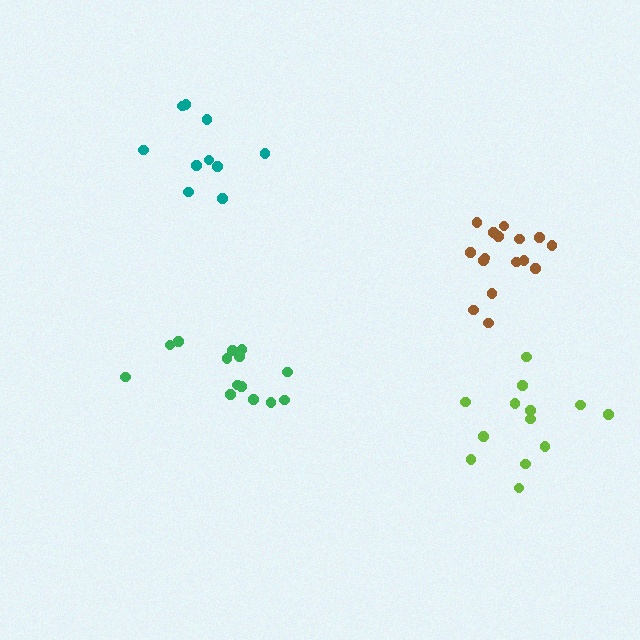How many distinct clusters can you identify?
There are 4 distinct clusters.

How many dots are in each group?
Group 1: 16 dots, Group 2: 10 dots, Group 3: 14 dots, Group 4: 13 dots (53 total).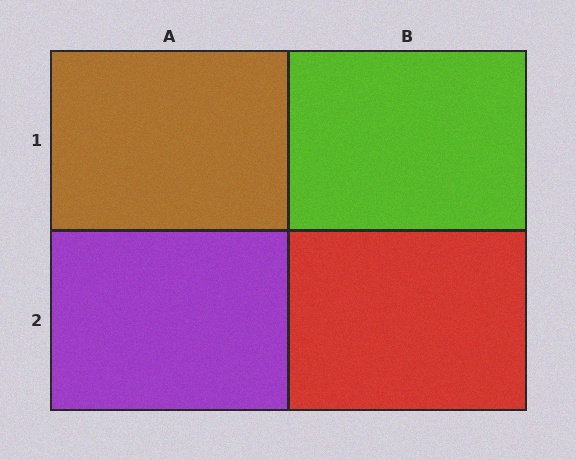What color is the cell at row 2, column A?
Purple.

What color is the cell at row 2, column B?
Red.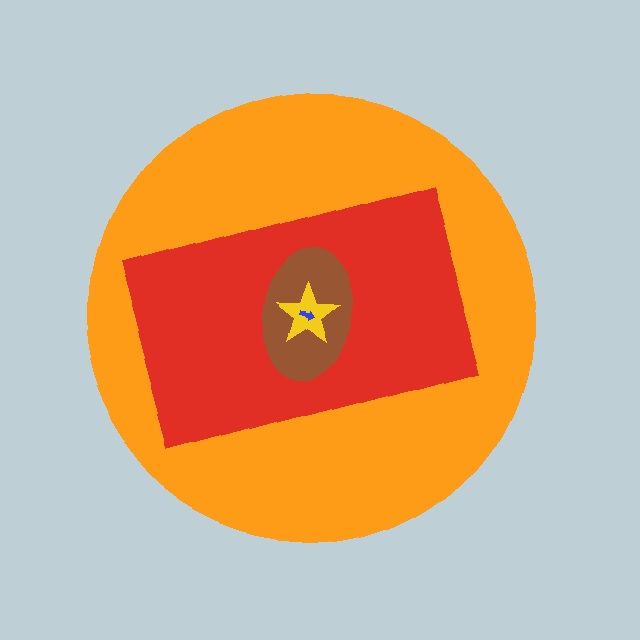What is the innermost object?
The blue arrow.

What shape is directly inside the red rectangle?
The brown ellipse.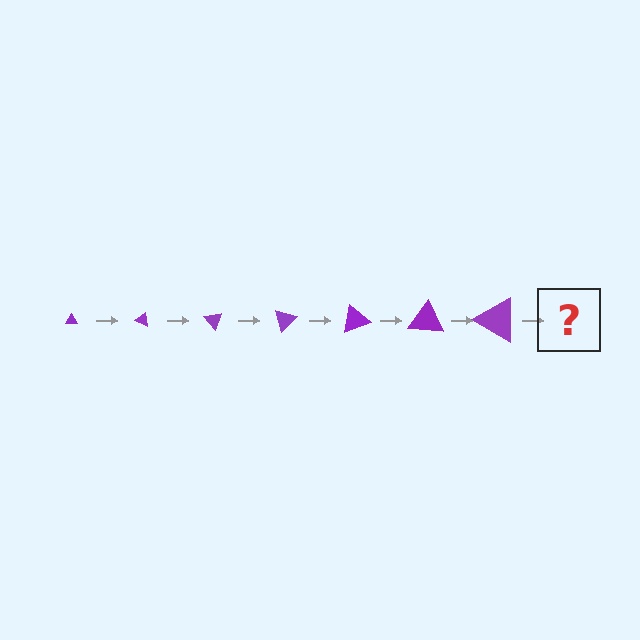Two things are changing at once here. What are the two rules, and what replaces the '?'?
The two rules are that the triangle grows larger each step and it rotates 25 degrees each step. The '?' should be a triangle, larger than the previous one and rotated 175 degrees from the start.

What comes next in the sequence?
The next element should be a triangle, larger than the previous one and rotated 175 degrees from the start.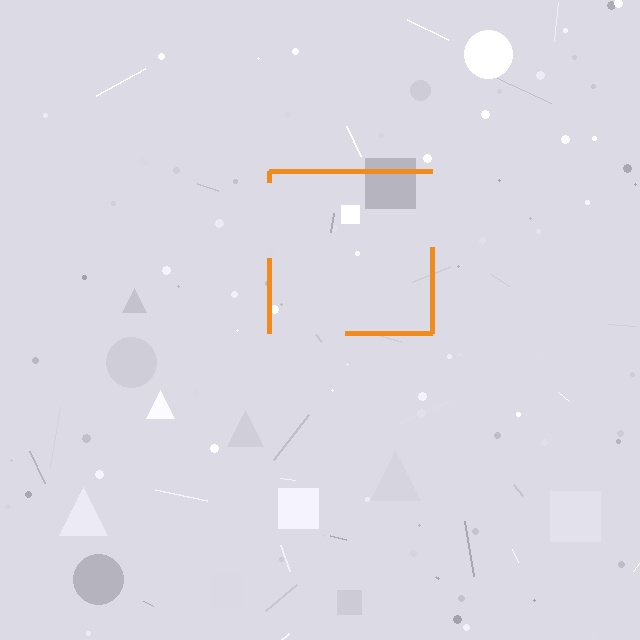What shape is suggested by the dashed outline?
The dashed outline suggests a square.